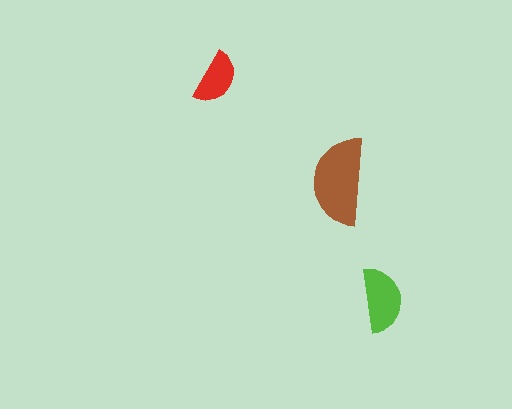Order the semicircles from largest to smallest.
the brown one, the lime one, the red one.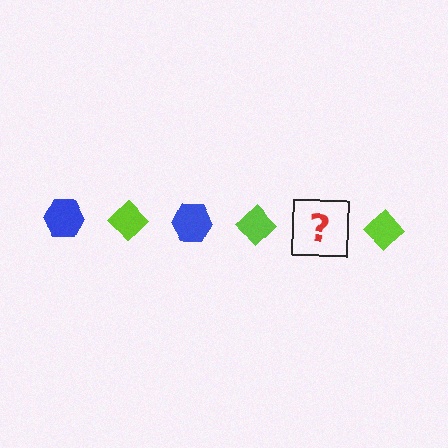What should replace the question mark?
The question mark should be replaced with a blue hexagon.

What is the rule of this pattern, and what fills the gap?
The rule is that the pattern alternates between blue hexagon and lime diamond. The gap should be filled with a blue hexagon.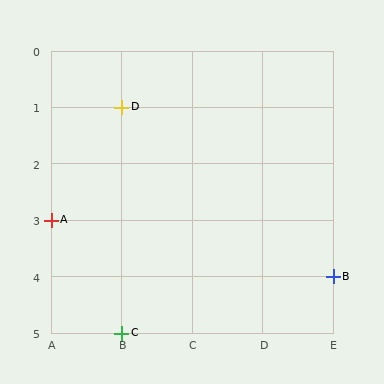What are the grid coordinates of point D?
Point D is at grid coordinates (B, 1).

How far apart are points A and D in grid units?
Points A and D are 1 column and 2 rows apart (about 2.2 grid units diagonally).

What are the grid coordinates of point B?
Point B is at grid coordinates (E, 4).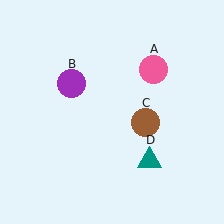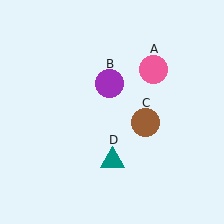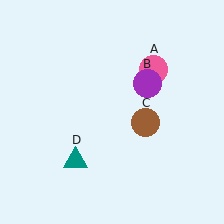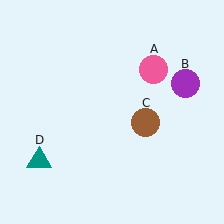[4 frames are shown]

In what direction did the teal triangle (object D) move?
The teal triangle (object D) moved left.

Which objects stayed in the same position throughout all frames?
Pink circle (object A) and brown circle (object C) remained stationary.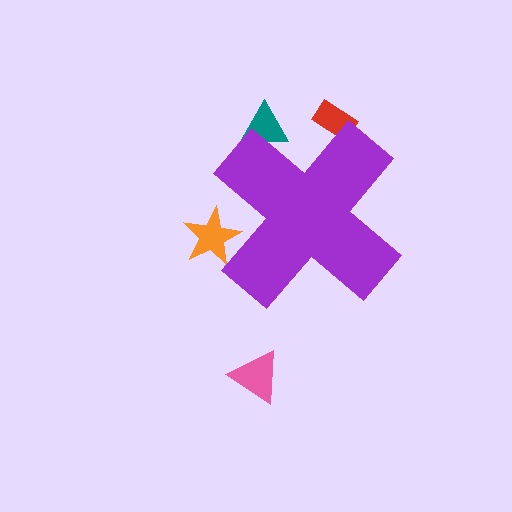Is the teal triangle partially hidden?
Yes, the teal triangle is partially hidden behind the purple cross.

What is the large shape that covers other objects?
A purple cross.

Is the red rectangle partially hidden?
Yes, the red rectangle is partially hidden behind the purple cross.